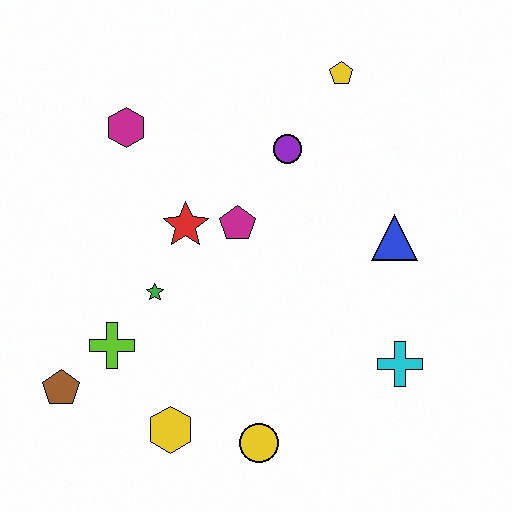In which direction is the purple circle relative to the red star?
The purple circle is to the right of the red star.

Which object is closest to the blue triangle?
The cyan cross is closest to the blue triangle.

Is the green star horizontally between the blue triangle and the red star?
No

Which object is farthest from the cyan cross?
The magenta hexagon is farthest from the cyan cross.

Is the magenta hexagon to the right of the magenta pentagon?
No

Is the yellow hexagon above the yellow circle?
Yes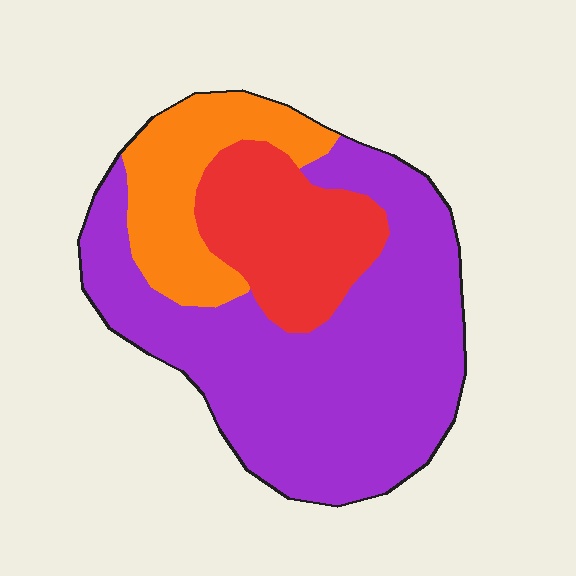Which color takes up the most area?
Purple, at roughly 60%.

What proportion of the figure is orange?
Orange takes up between a sixth and a third of the figure.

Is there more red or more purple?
Purple.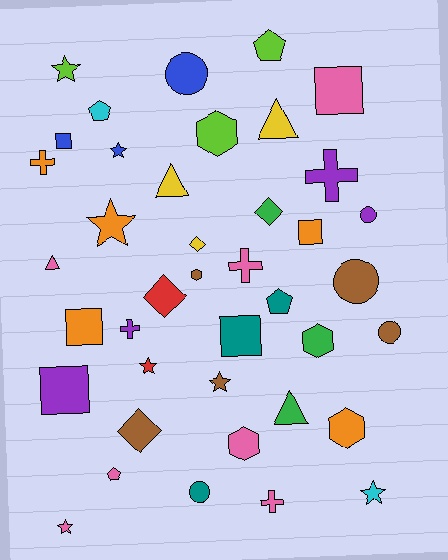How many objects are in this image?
There are 40 objects.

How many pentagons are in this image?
There are 4 pentagons.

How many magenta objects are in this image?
There are no magenta objects.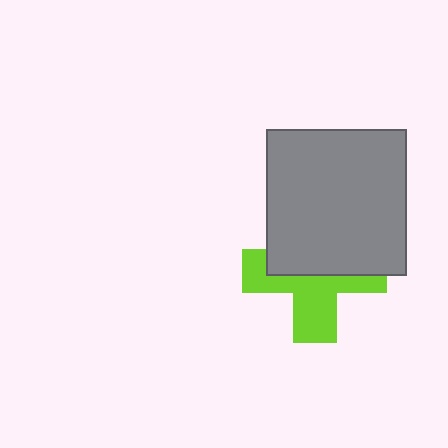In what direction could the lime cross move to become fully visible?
The lime cross could move down. That would shift it out from behind the gray rectangle entirely.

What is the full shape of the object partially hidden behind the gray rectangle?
The partially hidden object is a lime cross.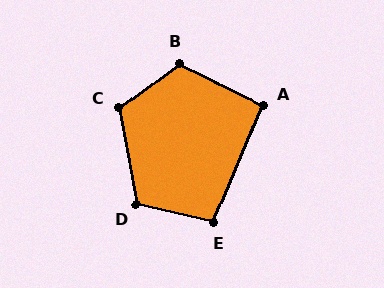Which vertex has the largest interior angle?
B, at approximately 117 degrees.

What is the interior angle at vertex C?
Approximately 116 degrees (obtuse).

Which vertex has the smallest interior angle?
A, at approximately 93 degrees.